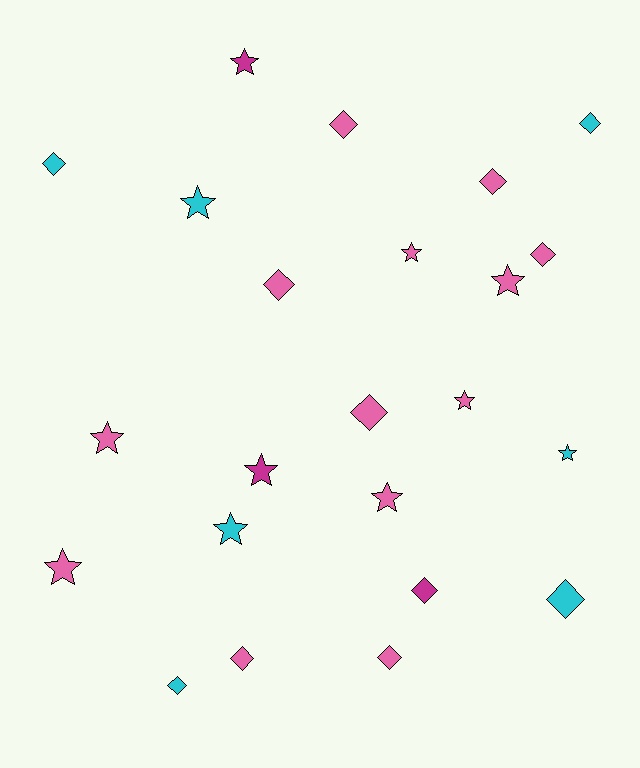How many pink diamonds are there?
There are 7 pink diamonds.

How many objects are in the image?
There are 23 objects.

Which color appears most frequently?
Pink, with 13 objects.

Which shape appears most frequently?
Diamond, with 12 objects.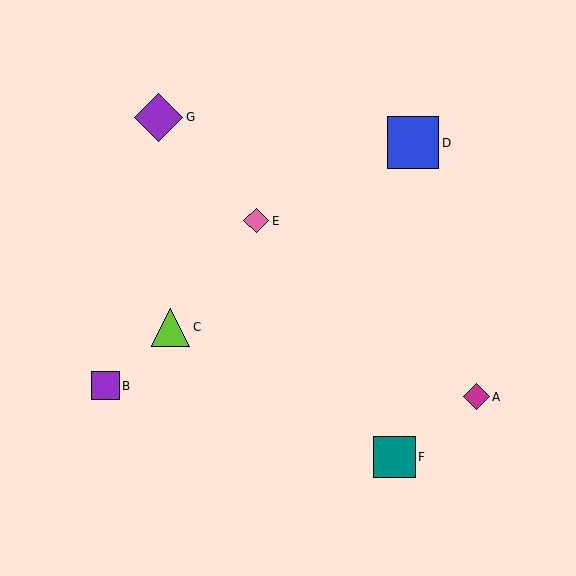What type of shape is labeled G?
Shape G is a purple diamond.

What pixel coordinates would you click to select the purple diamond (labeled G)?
Click at (159, 117) to select the purple diamond G.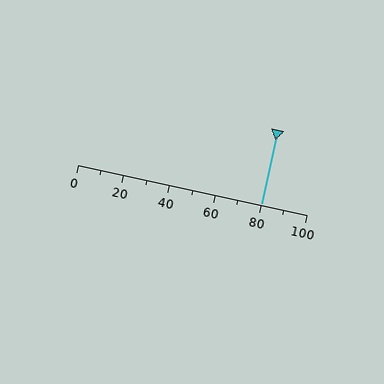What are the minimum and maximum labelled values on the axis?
The axis runs from 0 to 100.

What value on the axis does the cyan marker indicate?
The marker indicates approximately 80.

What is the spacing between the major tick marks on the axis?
The major ticks are spaced 20 apart.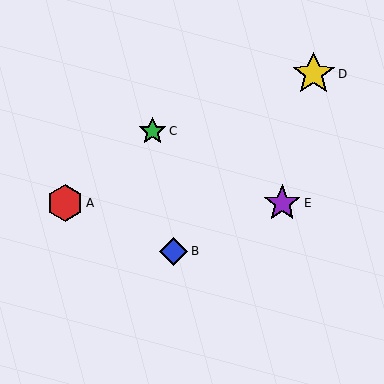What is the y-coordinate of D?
Object D is at y≈74.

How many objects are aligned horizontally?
2 objects (A, E) are aligned horizontally.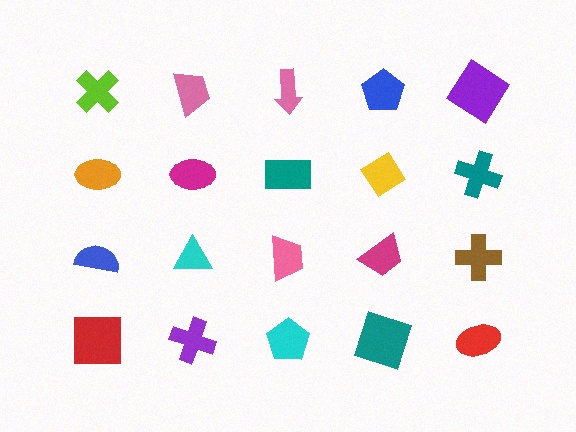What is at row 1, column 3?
A pink arrow.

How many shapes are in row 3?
5 shapes.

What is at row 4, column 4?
A teal square.